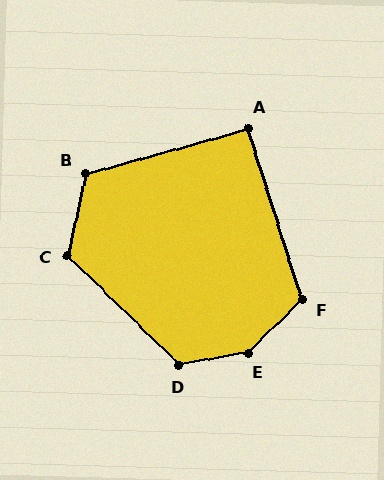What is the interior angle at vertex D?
Approximately 125 degrees (obtuse).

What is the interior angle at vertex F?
Approximately 117 degrees (obtuse).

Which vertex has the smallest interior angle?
A, at approximately 92 degrees.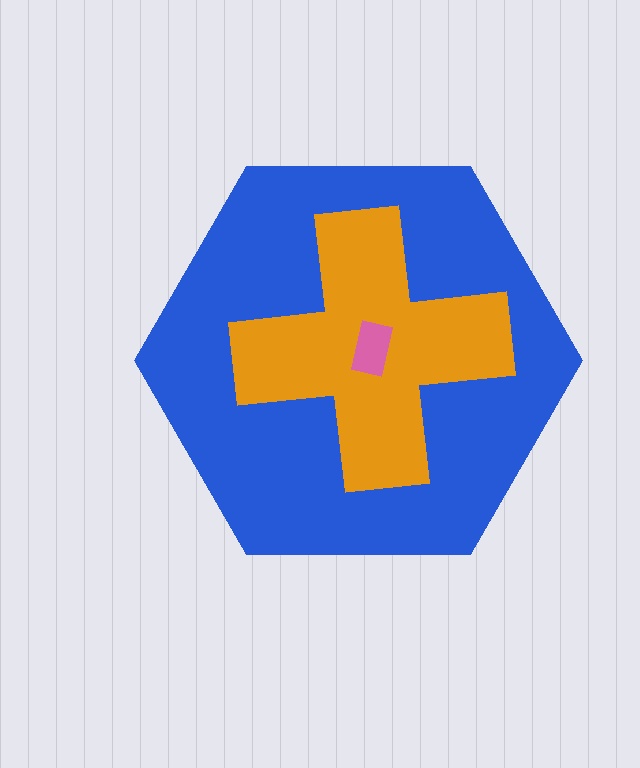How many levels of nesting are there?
3.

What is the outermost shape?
The blue hexagon.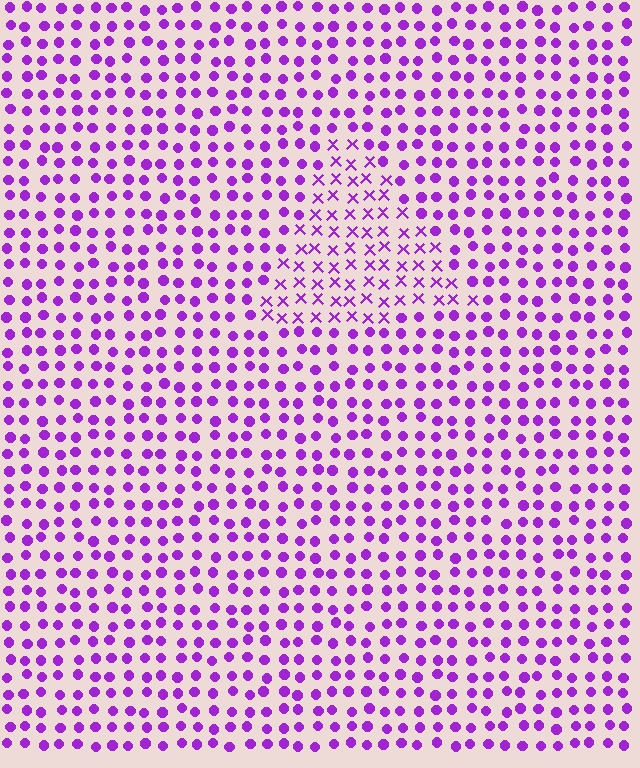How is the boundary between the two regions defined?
The boundary is defined by a change in element shape: X marks inside vs. circles outside. All elements share the same color and spacing.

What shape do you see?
I see a triangle.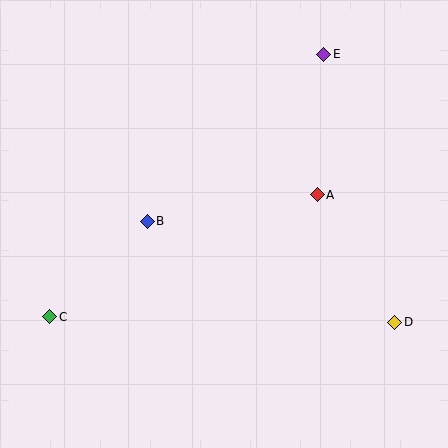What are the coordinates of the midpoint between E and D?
The midpoint between E and D is at (359, 188).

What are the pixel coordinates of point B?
Point B is at (147, 221).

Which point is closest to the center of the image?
Point B at (147, 221) is closest to the center.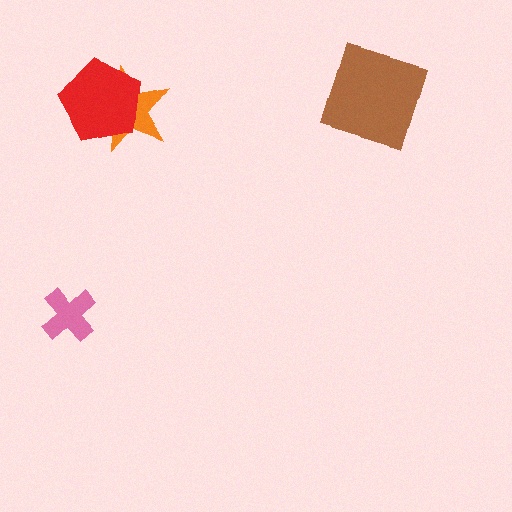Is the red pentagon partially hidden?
No, no other shape covers it.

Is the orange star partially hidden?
Yes, it is partially covered by another shape.